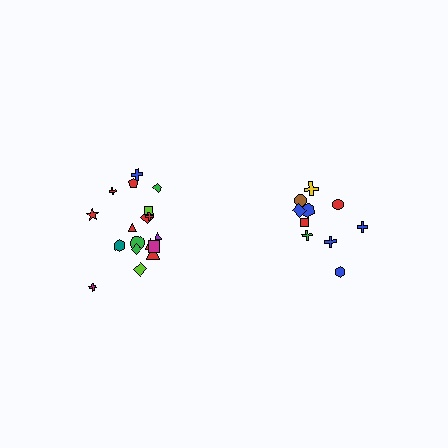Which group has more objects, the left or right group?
The left group.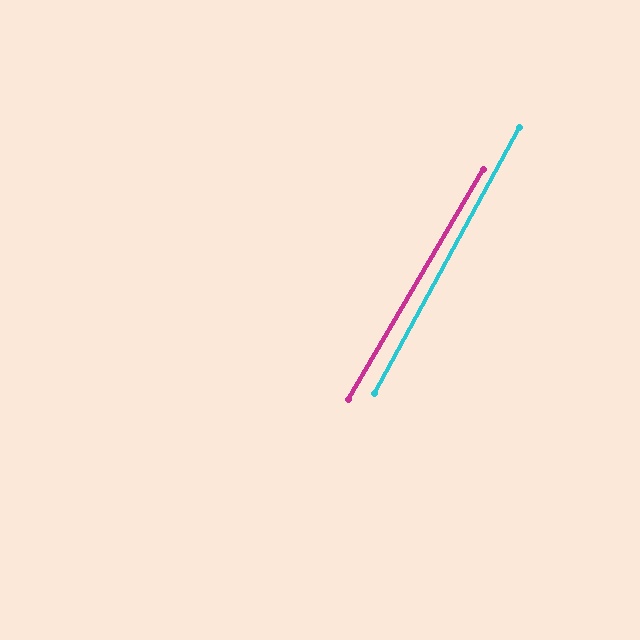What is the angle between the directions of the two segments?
Approximately 2 degrees.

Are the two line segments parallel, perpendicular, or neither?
Parallel — their directions differ by only 1.7°.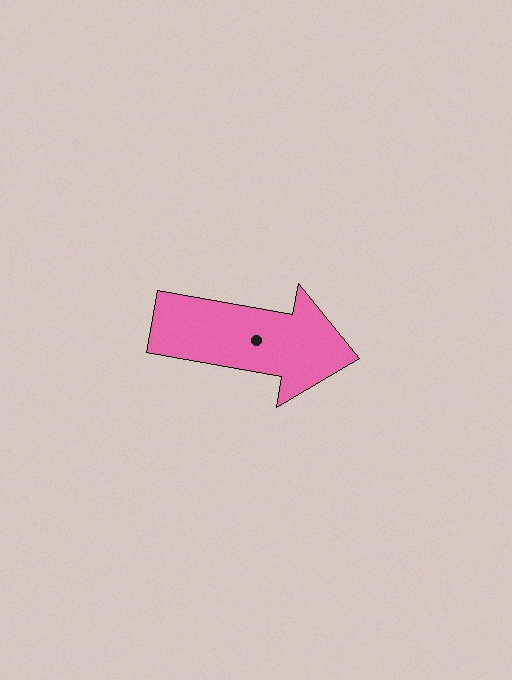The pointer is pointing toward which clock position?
Roughly 3 o'clock.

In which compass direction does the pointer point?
East.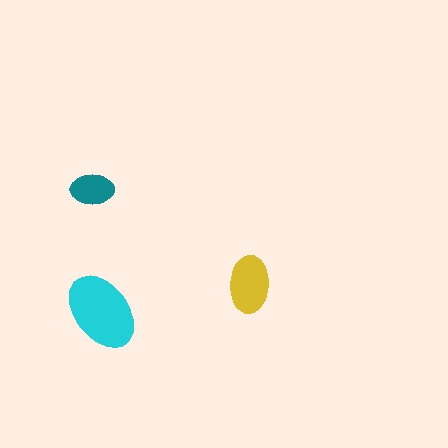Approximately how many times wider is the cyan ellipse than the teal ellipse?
About 2 times wider.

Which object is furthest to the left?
The teal ellipse is leftmost.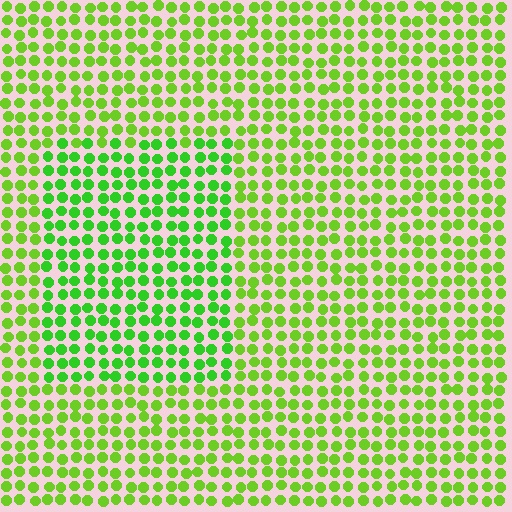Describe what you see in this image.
The image is filled with small lime elements in a uniform arrangement. A rectangle-shaped region is visible where the elements are tinted to a slightly different hue, forming a subtle color boundary.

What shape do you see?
I see a rectangle.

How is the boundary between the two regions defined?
The boundary is defined purely by a slight shift in hue (about 23 degrees). Spacing, size, and orientation are identical on both sides.